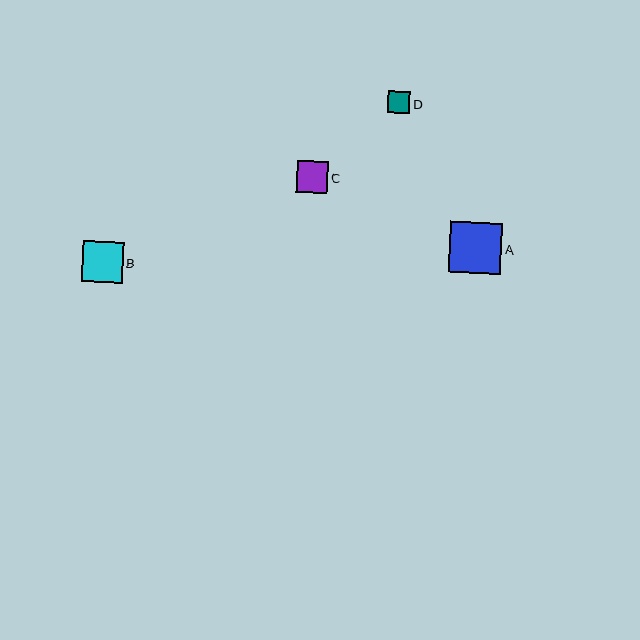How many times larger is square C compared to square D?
Square C is approximately 1.4 times the size of square D.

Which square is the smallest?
Square D is the smallest with a size of approximately 22 pixels.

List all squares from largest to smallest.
From largest to smallest: A, B, C, D.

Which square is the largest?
Square A is the largest with a size of approximately 52 pixels.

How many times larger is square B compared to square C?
Square B is approximately 1.3 times the size of square C.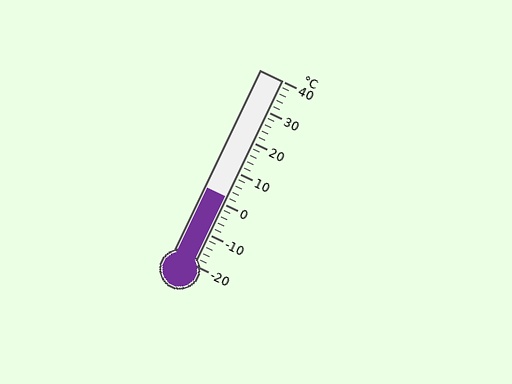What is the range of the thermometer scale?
The thermometer scale ranges from -20°C to 40°C.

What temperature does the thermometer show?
The thermometer shows approximately 2°C.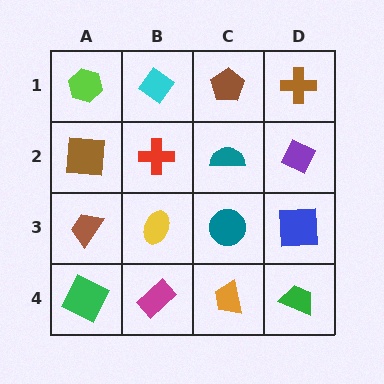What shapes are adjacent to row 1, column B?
A red cross (row 2, column B), a lime hexagon (row 1, column A), a brown pentagon (row 1, column C).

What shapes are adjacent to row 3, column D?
A purple diamond (row 2, column D), a green trapezoid (row 4, column D), a teal circle (row 3, column C).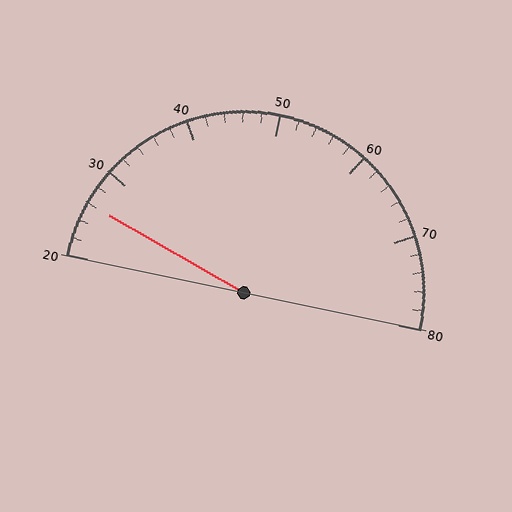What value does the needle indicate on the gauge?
The needle indicates approximately 26.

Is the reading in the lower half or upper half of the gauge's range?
The reading is in the lower half of the range (20 to 80).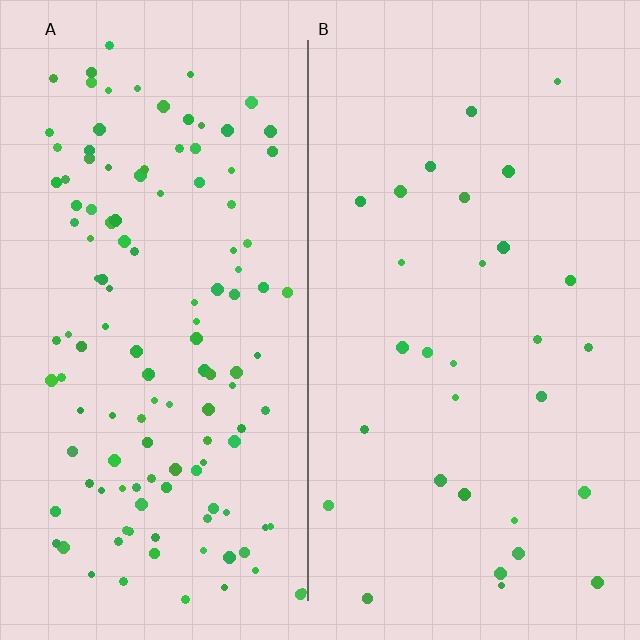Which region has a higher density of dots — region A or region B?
A (the left).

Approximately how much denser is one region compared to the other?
Approximately 4.2× — region A over region B.